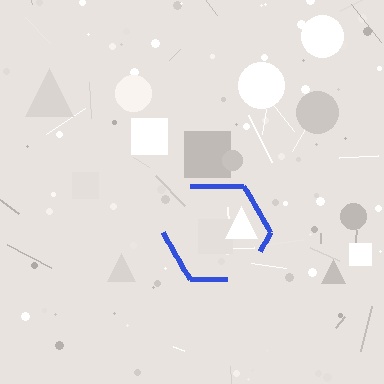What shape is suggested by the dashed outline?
The dashed outline suggests a hexagon.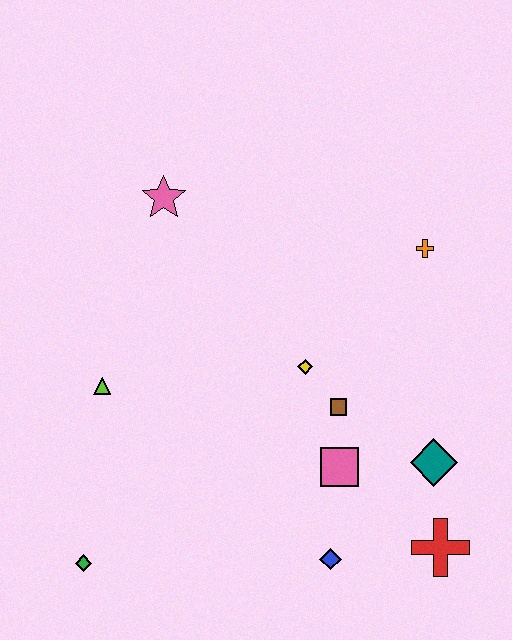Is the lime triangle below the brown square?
No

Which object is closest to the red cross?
The teal diamond is closest to the red cross.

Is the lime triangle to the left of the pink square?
Yes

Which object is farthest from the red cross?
The pink star is farthest from the red cross.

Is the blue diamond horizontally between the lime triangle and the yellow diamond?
No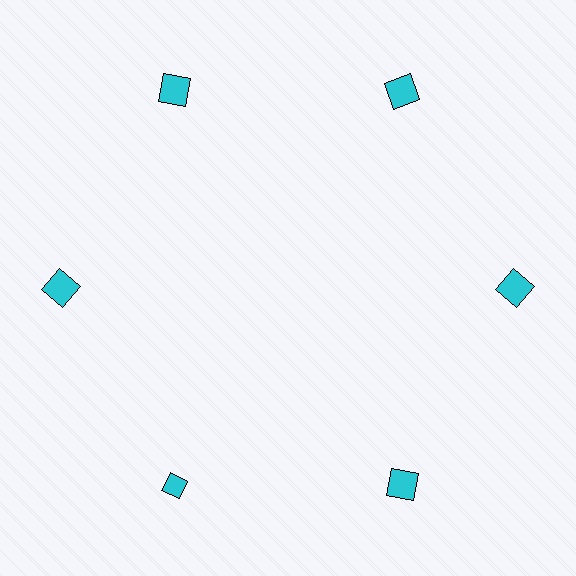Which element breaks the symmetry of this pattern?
The cyan diamond at roughly the 7 o'clock position breaks the symmetry. All other shapes are cyan squares.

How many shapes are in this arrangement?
There are 6 shapes arranged in a ring pattern.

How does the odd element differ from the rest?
It has a different shape: diamond instead of square.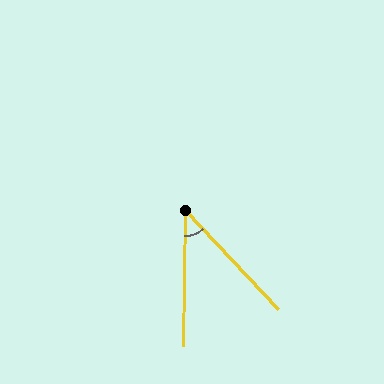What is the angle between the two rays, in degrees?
Approximately 44 degrees.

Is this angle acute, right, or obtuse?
It is acute.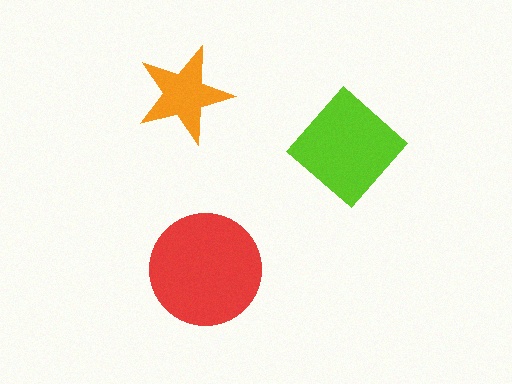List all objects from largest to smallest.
The red circle, the lime diamond, the orange star.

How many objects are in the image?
There are 3 objects in the image.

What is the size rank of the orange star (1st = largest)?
3rd.